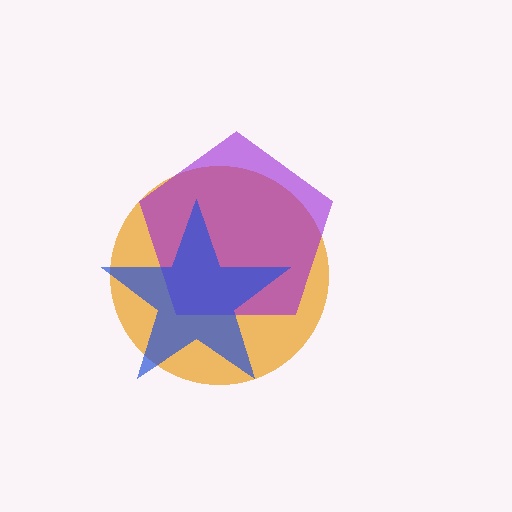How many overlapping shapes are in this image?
There are 3 overlapping shapes in the image.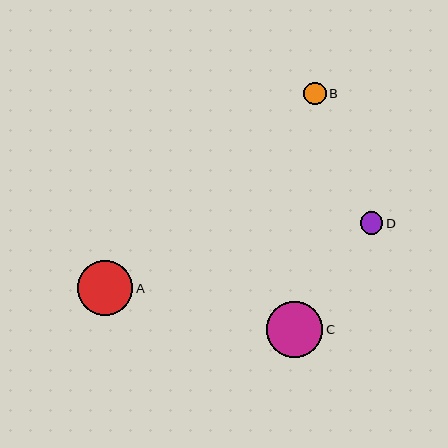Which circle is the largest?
Circle C is the largest with a size of approximately 57 pixels.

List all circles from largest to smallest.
From largest to smallest: C, A, D, B.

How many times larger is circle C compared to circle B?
Circle C is approximately 2.5 times the size of circle B.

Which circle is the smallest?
Circle B is the smallest with a size of approximately 22 pixels.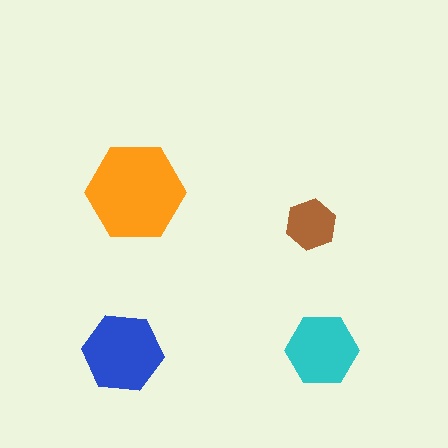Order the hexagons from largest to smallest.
the orange one, the blue one, the cyan one, the brown one.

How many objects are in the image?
There are 4 objects in the image.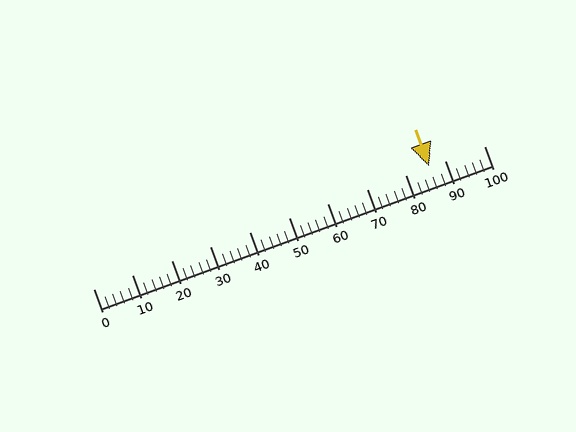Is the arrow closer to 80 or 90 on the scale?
The arrow is closer to 90.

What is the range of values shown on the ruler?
The ruler shows values from 0 to 100.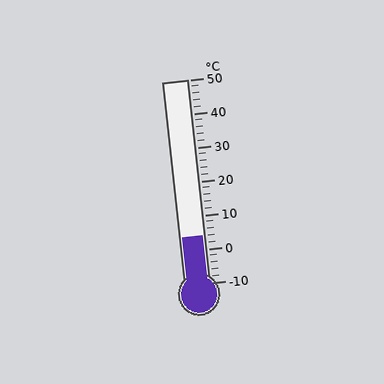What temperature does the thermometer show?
The thermometer shows approximately 4°C.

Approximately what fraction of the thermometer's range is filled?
The thermometer is filled to approximately 25% of its range.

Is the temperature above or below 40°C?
The temperature is below 40°C.